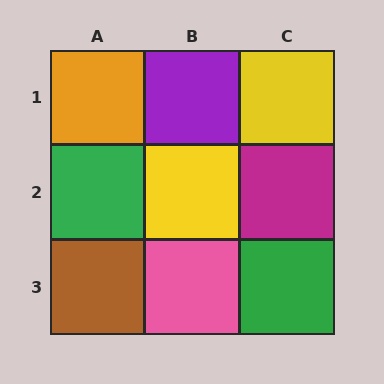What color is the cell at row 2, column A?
Green.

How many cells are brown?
1 cell is brown.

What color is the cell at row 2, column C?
Magenta.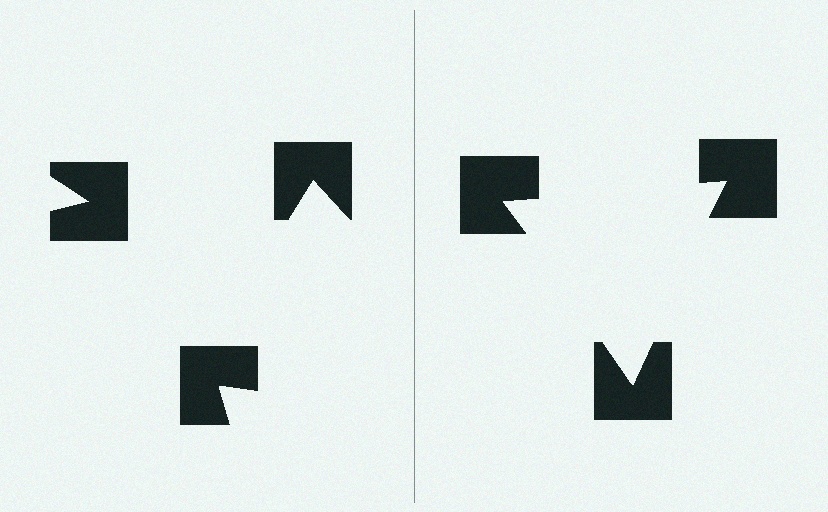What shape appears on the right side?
An illusory triangle.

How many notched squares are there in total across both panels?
6 — 3 on each side.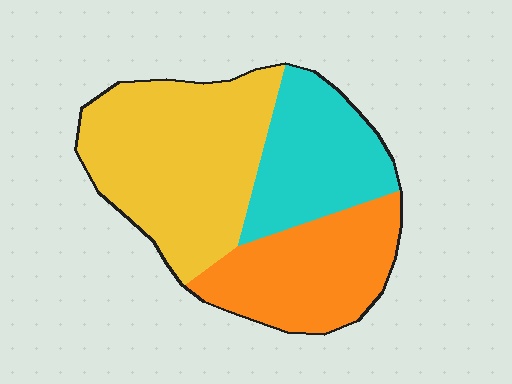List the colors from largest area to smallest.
From largest to smallest: yellow, orange, cyan.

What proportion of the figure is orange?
Orange takes up between a sixth and a third of the figure.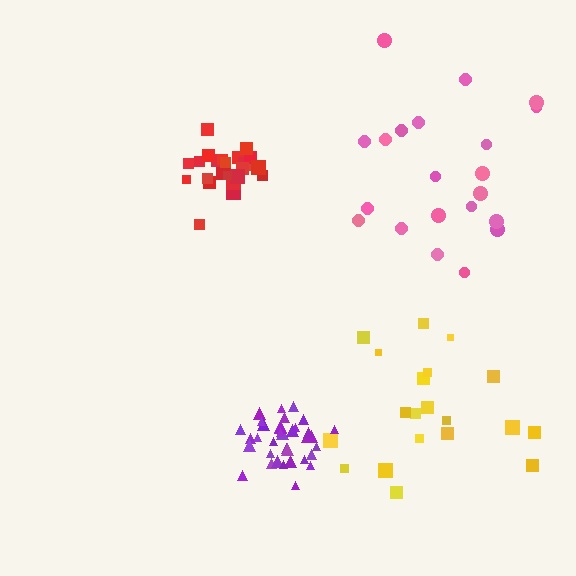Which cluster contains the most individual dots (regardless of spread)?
Purple (35).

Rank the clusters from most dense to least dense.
red, purple, yellow, pink.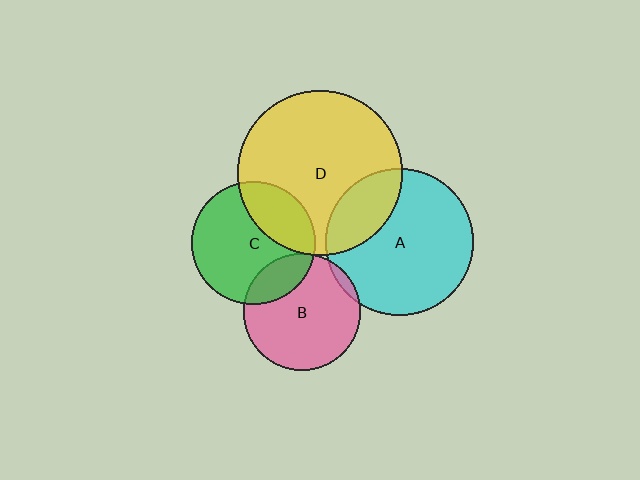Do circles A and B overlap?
Yes.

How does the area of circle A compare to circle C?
Approximately 1.4 times.